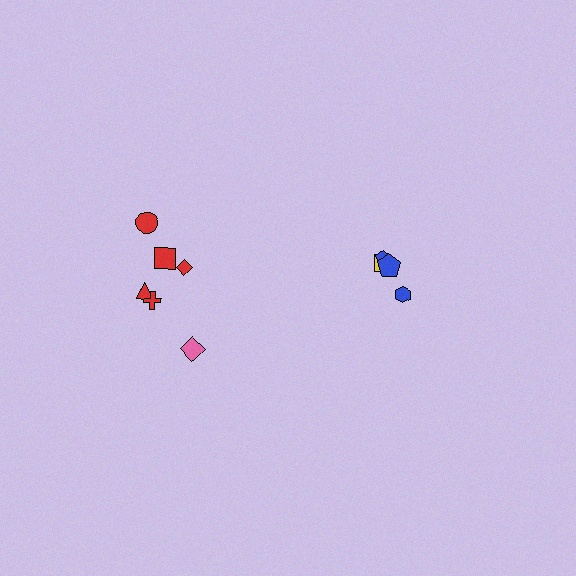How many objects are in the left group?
There are 6 objects.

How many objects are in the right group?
There are 4 objects.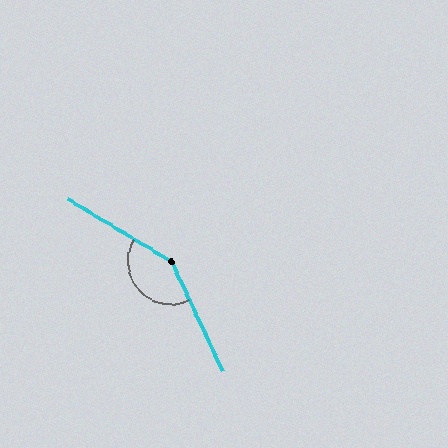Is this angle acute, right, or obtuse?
It is obtuse.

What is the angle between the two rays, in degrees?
Approximately 146 degrees.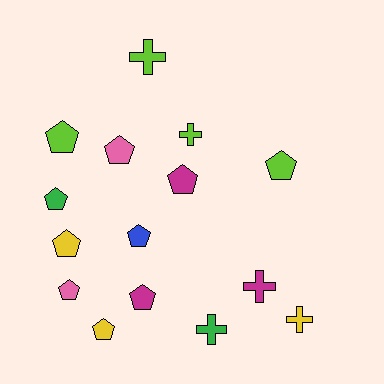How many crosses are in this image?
There are 5 crosses.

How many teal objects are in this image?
There are no teal objects.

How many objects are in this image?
There are 15 objects.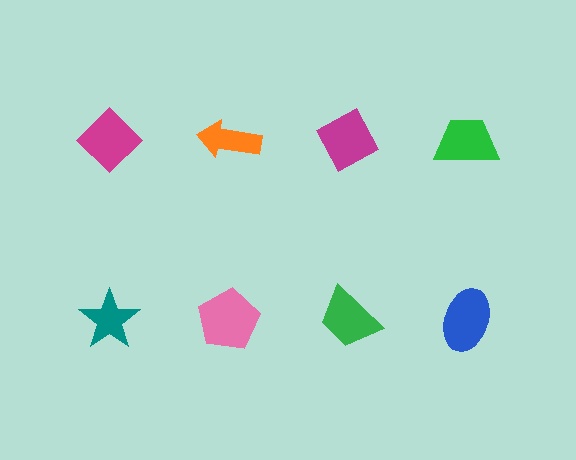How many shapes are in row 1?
4 shapes.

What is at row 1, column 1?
A magenta diamond.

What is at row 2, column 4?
A blue ellipse.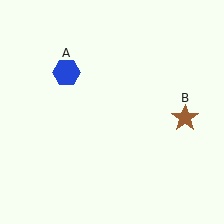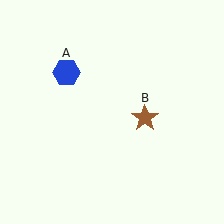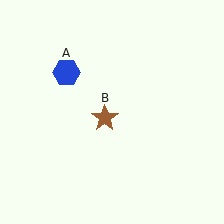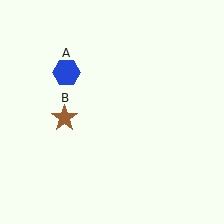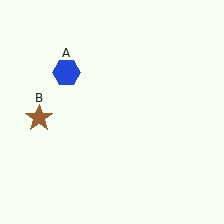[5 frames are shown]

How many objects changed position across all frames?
1 object changed position: brown star (object B).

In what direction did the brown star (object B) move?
The brown star (object B) moved left.